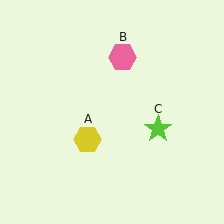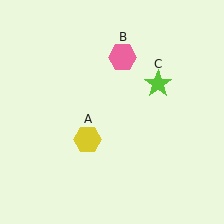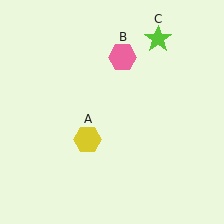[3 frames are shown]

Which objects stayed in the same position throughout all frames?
Yellow hexagon (object A) and pink hexagon (object B) remained stationary.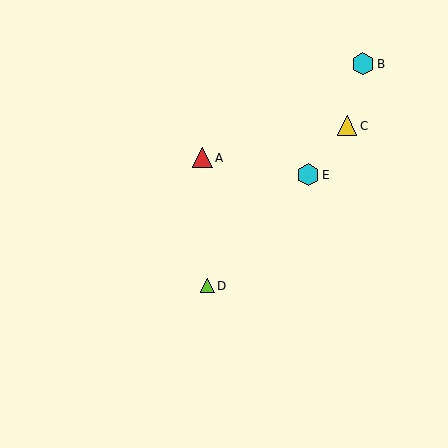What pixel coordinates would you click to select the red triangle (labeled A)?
Click at (202, 158) to select the red triangle A.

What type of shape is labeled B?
Shape B is a cyan hexagon.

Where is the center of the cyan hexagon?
The center of the cyan hexagon is at (308, 175).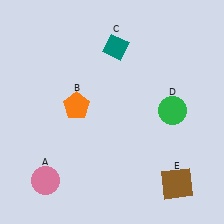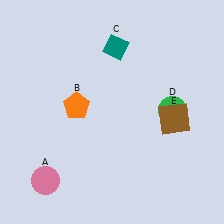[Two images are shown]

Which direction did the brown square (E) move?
The brown square (E) moved up.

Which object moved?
The brown square (E) moved up.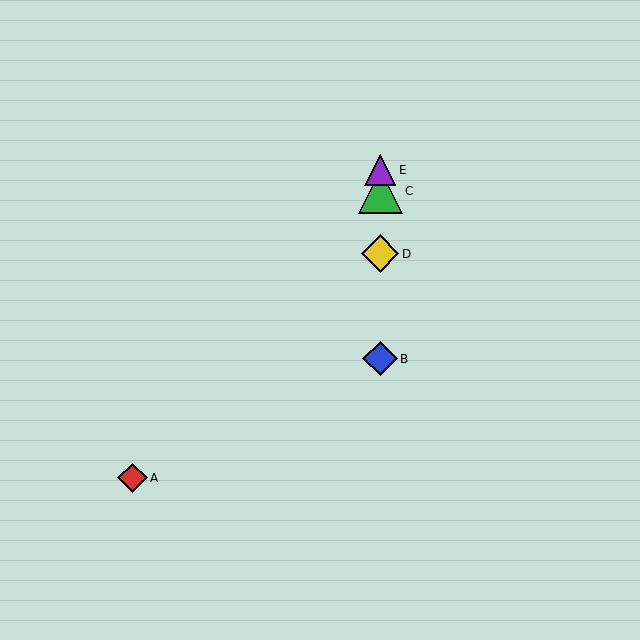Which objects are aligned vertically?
Objects B, C, D, E are aligned vertically.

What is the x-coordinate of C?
Object C is at x≈380.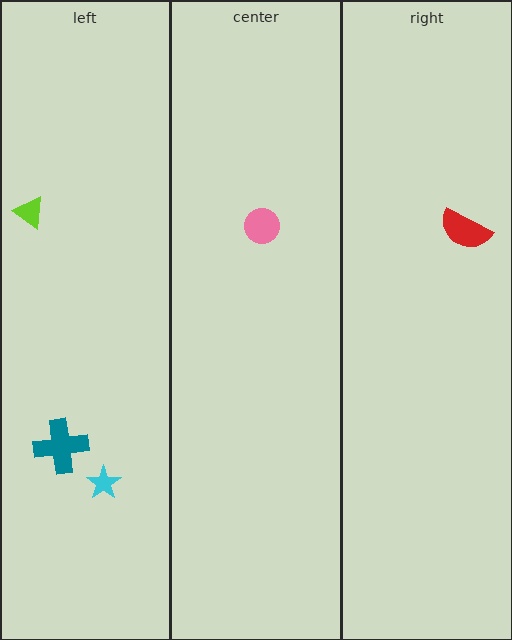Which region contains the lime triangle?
The left region.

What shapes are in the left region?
The lime triangle, the cyan star, the teal cross.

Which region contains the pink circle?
The center region.